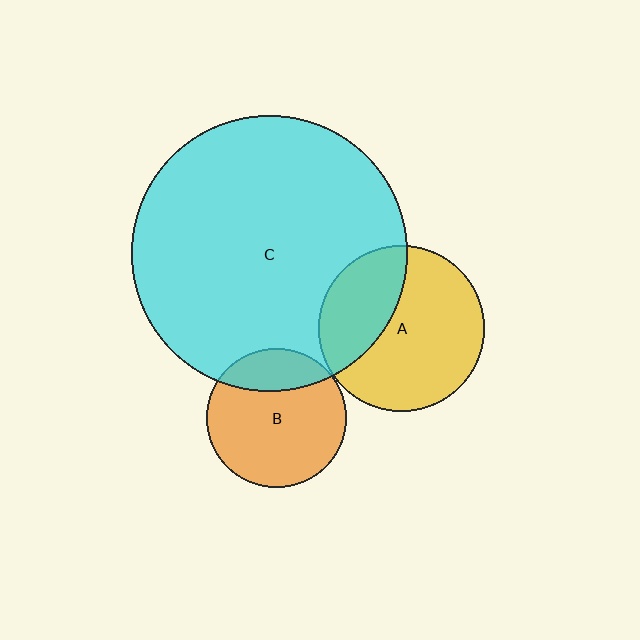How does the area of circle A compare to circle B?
Approximately 1.4 times.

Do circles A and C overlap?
Yes.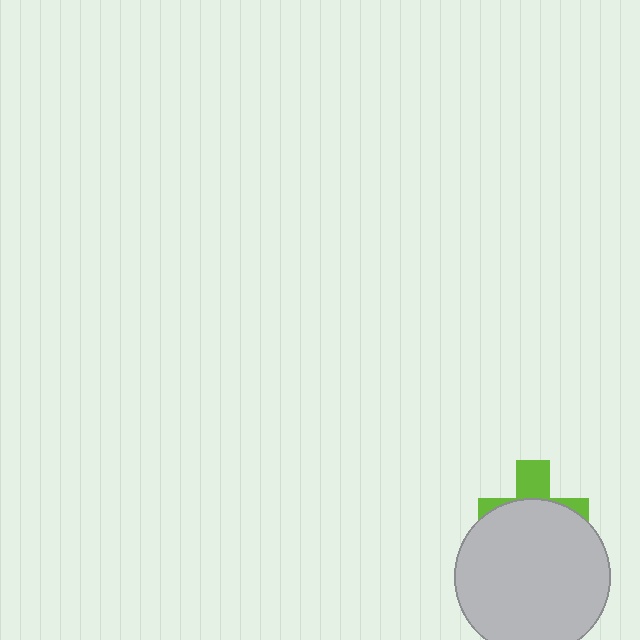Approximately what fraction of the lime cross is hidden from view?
Roughly 67% of the lime cross is hidden behind the light gray circle.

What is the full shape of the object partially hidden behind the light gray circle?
The partially hidden object is a lime cross.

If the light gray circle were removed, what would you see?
You would see the complete lime cross.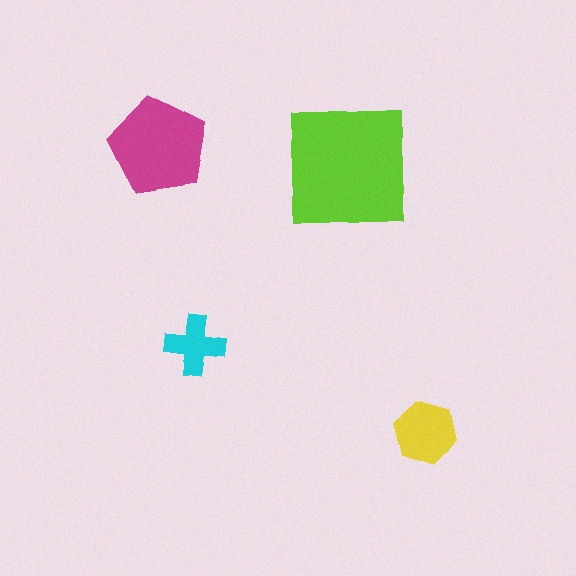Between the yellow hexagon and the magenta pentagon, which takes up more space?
The magenta pentagon.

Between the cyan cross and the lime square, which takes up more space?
The lime square.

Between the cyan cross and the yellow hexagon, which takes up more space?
The yellow hexagon.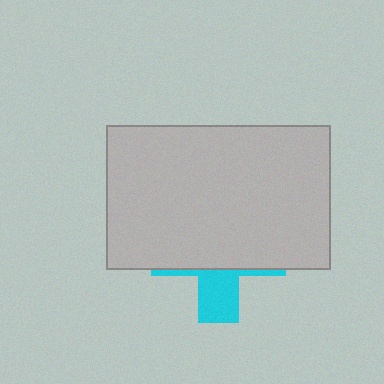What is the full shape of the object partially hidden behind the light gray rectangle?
The partially hidden object is a cyan cross.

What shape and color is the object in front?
The object in front is a light gray rectangle.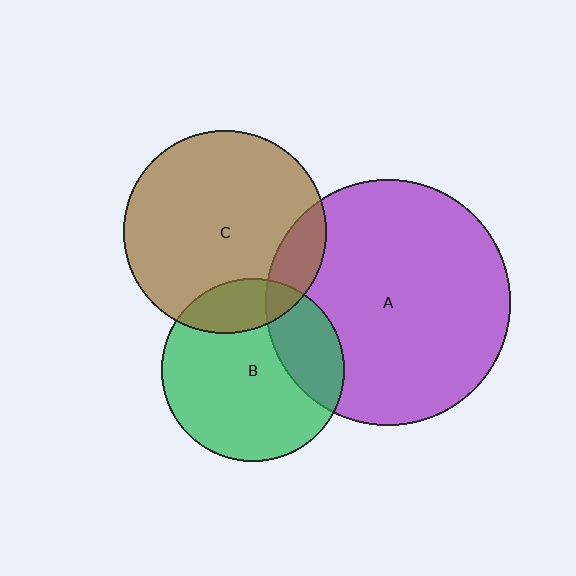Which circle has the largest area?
Circle A (purple).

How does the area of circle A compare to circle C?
Approximately 1.5 times.